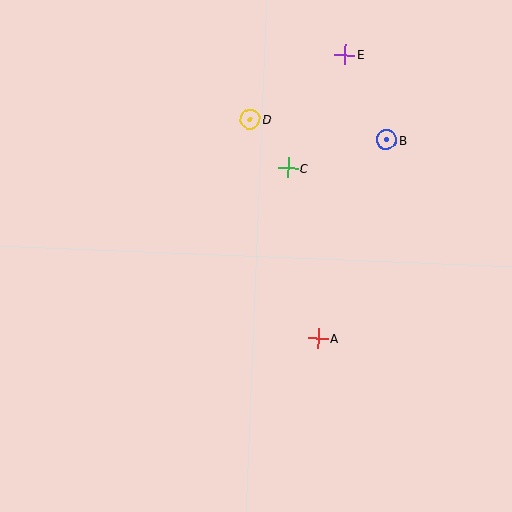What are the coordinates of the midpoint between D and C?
The midpoint between D and C is at (269, 144).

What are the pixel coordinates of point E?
Point E is at (345, 55).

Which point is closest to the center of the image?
Point C at (288, 168) is closest to the center.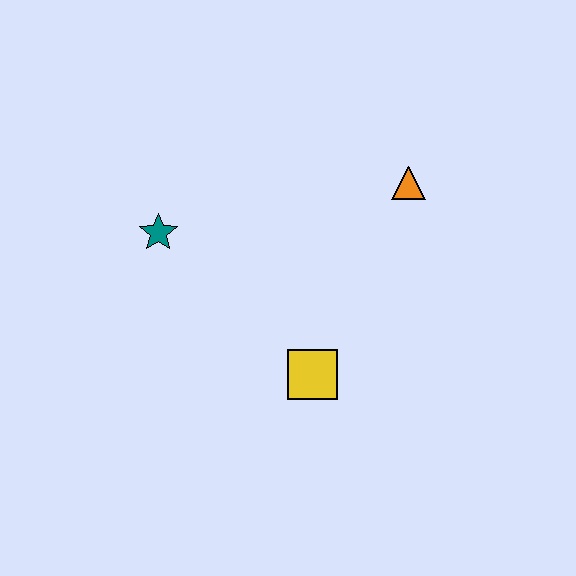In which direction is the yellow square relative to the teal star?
The yellow square is to the right of the teal star.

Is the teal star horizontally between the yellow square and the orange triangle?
No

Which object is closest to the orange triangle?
The yellow square is closest to the orange triangle.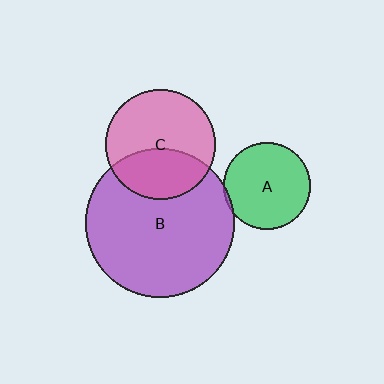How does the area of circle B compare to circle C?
Approximately 1.8 times.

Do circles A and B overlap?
Yes.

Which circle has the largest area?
Circle B (purple).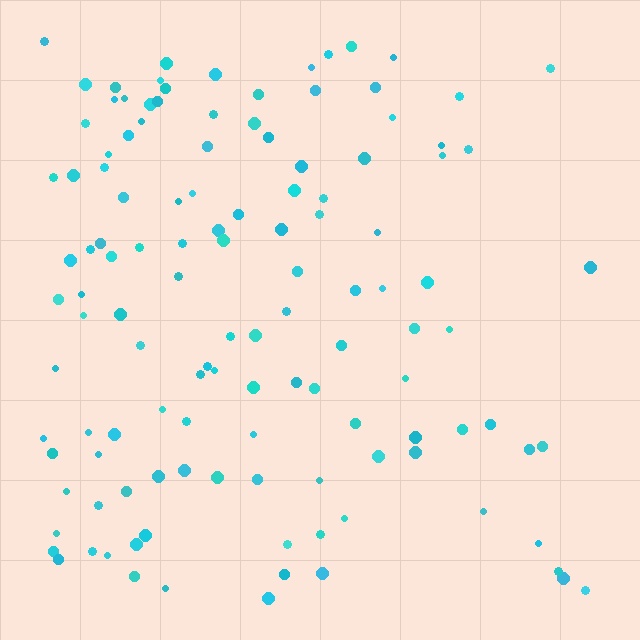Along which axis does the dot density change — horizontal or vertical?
Horizontal.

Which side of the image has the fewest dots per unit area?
The right.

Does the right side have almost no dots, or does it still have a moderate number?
Still a moderate number, just noticeably fewer than the left.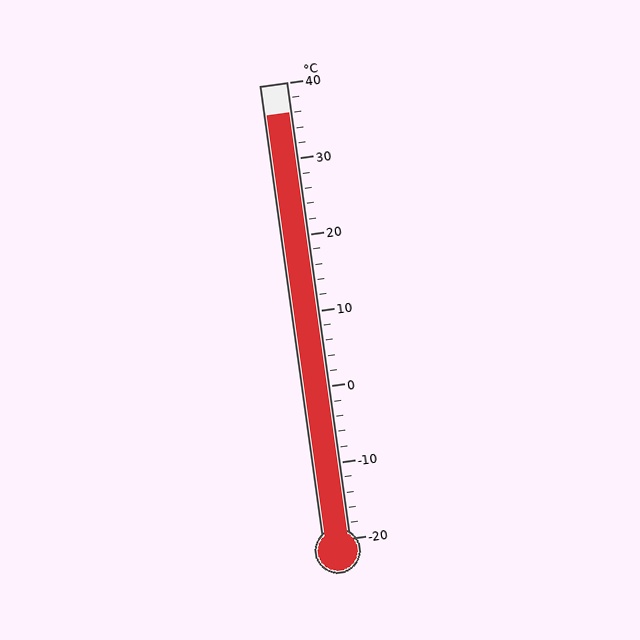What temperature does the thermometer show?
The thermometer shows approximately 36°C.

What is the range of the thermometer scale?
The thermometer scale ranges from -20°C to 40°C.